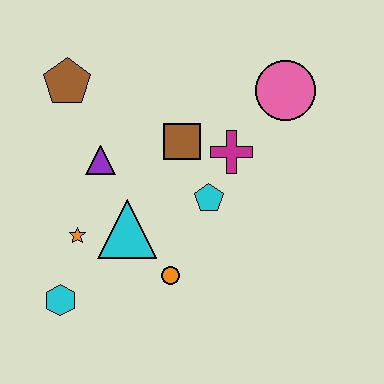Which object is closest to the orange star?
The cyan triangle is closest to the orange star.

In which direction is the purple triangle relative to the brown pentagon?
The purple triangle is below the brown pentagon.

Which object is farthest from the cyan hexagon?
The pink circle is farthest from the cyan hexagon.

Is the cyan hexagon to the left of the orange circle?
Yes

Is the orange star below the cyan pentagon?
Yes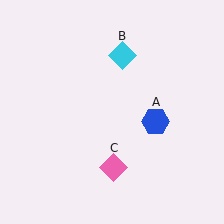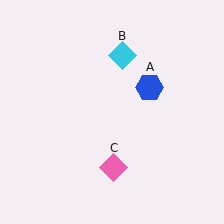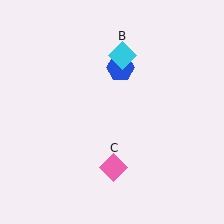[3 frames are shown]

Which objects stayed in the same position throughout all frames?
Cyan diamond (object B) and pink diamond (object C) remained stationary.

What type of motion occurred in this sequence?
The blue hexagon (object A) rotated counterclockwise around the center of the scene.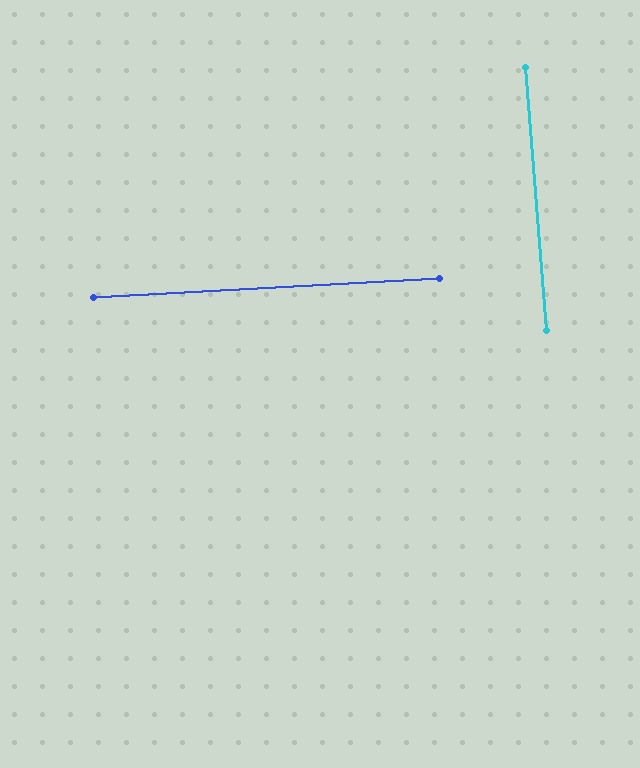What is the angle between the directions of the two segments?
Approximately 89 degrees.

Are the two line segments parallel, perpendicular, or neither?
Perpendicular — they meet at approximately 89°.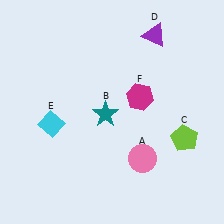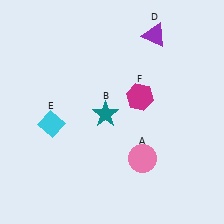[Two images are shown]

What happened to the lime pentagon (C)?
The lime pentagon (C) was removed in Image 2. It was in the bottom-right area of Image 1.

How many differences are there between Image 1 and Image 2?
There is 1 difference between the two images.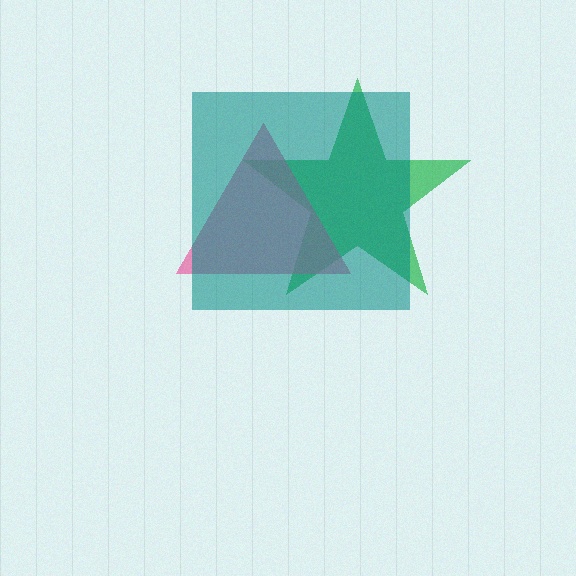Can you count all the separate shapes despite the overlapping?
Yes, there are 3 separate shapes.